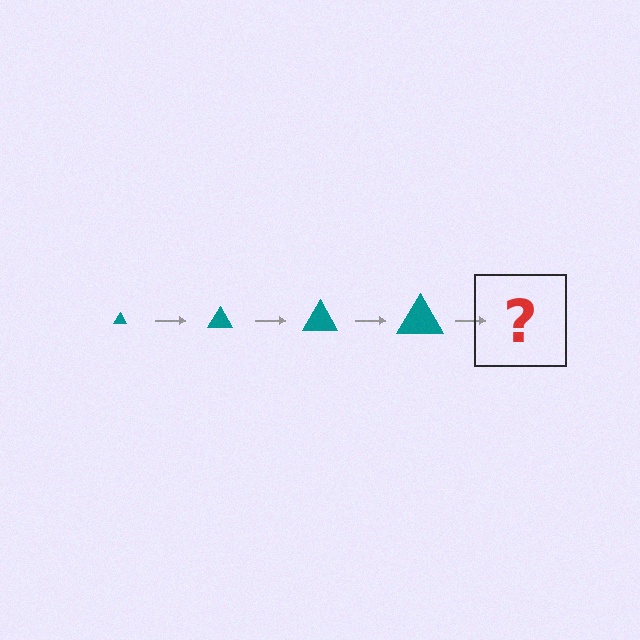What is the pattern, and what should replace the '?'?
The pattern is that the triangle gets progressively larger each step. The '?' should be a teal triangle, larger than the previous one.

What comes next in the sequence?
The next element should be a teal triangle, larger than the previous one.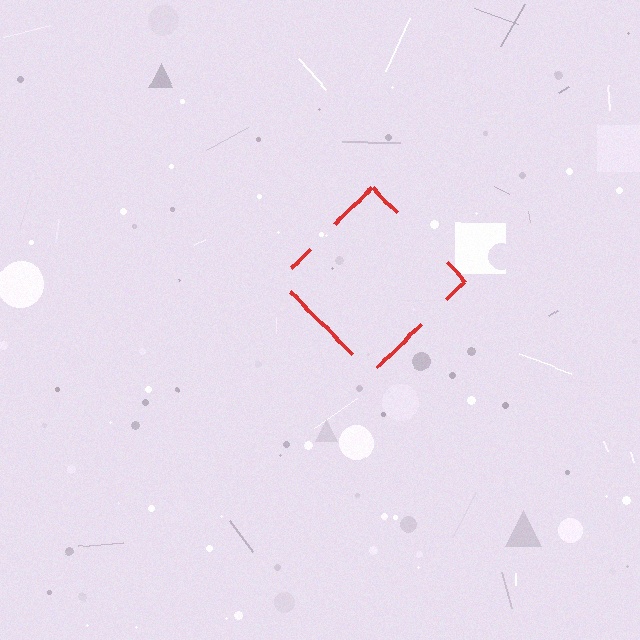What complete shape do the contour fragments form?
The contour fragments form a diamond.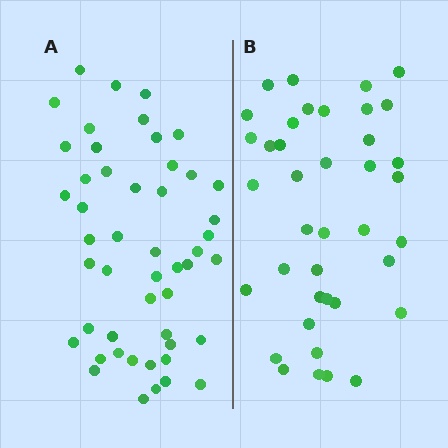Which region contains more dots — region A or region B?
Region A (the left region) has more dots.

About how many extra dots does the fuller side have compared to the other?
Region A has roughly 10 or so more dots than region B.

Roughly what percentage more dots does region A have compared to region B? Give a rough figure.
About 25% more.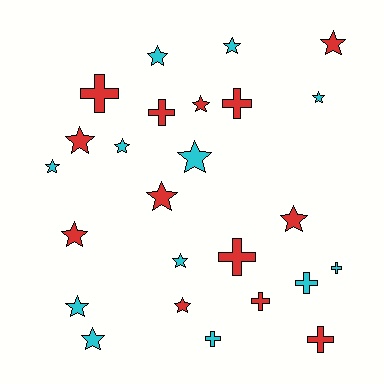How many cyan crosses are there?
There are 3 cyan crosses.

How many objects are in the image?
There are 25 objects.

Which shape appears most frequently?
Star, with 16 objects.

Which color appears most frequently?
Red, with 13 objects.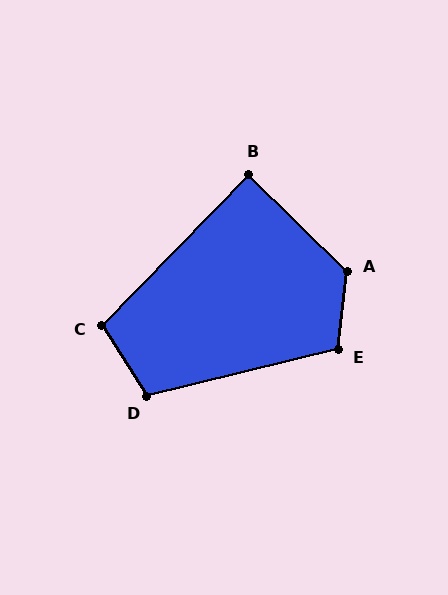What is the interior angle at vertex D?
Approximately 109 degrees (obtuse).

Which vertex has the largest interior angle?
A, at approximately 128 degrees.